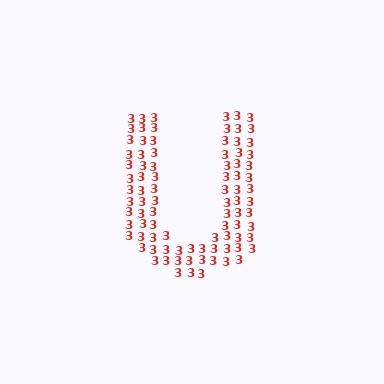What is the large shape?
The large shape is the letter U.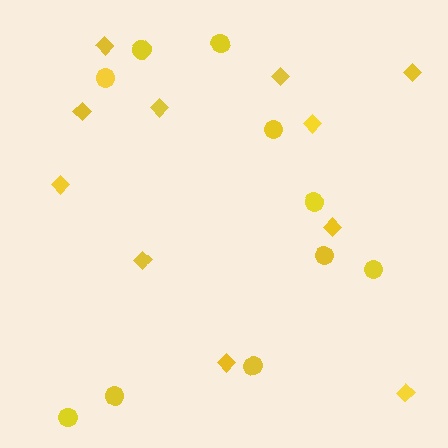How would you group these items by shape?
There are 2 groups: one group of diamonds (11) and one group of circles (10).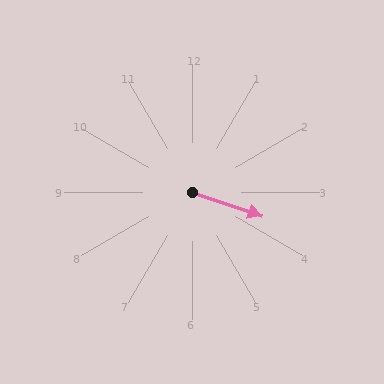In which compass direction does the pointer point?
East.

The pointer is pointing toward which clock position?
Roughly 4 o'clock.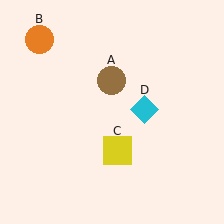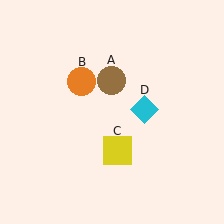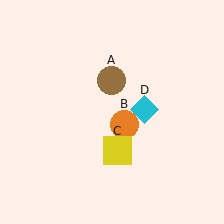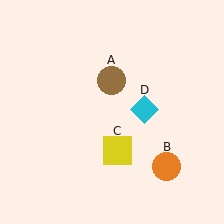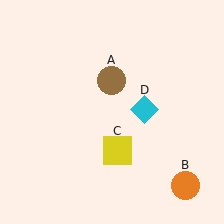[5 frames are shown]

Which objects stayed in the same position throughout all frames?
Brown circle (object A) and yellow square (object C) and cyan diamond (object D) remained stationary.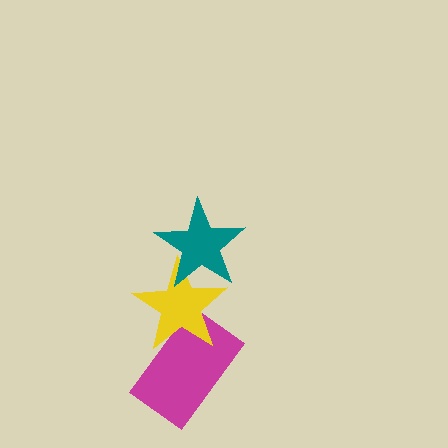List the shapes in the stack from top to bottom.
From top to bottom: the teal star, the yellow star, the magenta rectangle.